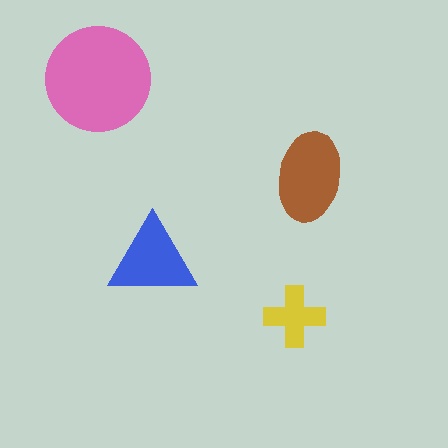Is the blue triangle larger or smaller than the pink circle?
Smaller.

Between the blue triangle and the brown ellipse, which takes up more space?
The brown ellipse.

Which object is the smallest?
The yellow cross.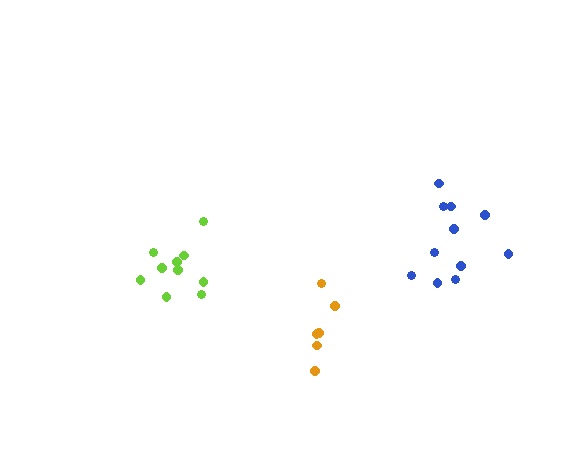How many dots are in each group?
Group 1: 6 dots, Group 2: 10 dots, Group 3: 11 dots (27 total).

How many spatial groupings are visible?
There are 3 spatial groupings.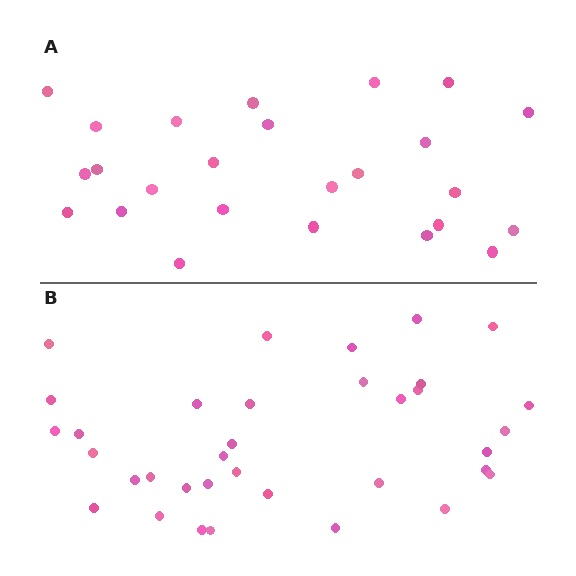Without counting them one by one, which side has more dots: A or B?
Region B (the bottom region) has more dots.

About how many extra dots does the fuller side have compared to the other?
Region B has roughly 10 or so more dots than region A.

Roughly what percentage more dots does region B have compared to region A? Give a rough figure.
About 40% more.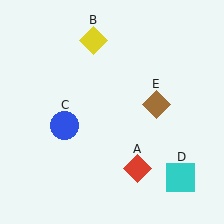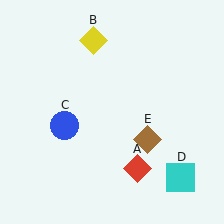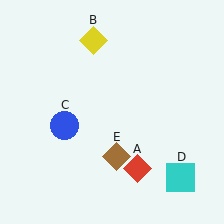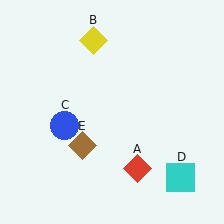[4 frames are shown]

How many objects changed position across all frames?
1 object changed position: brown diamond (object E).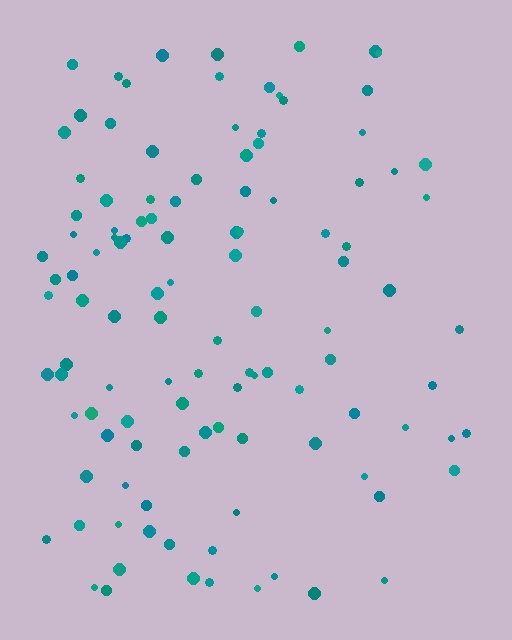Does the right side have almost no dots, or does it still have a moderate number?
Still a moderate number, just noticeably fewer than the left.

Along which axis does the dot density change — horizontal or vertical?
Horizontal.